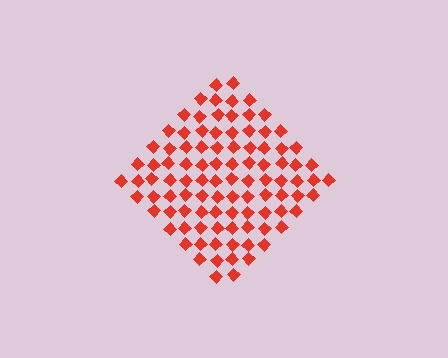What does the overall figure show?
The overall figure shows a diamond.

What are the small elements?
The small elements are diamonds.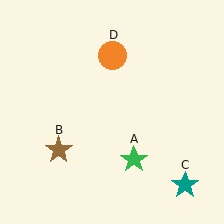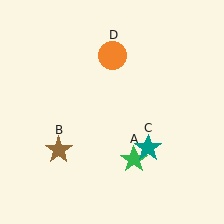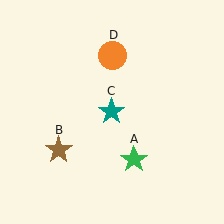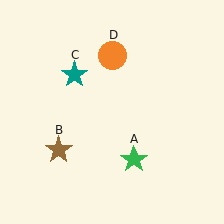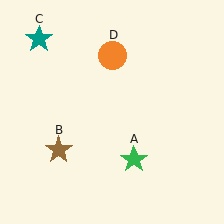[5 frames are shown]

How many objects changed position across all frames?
1 object changed position: teal star (object C).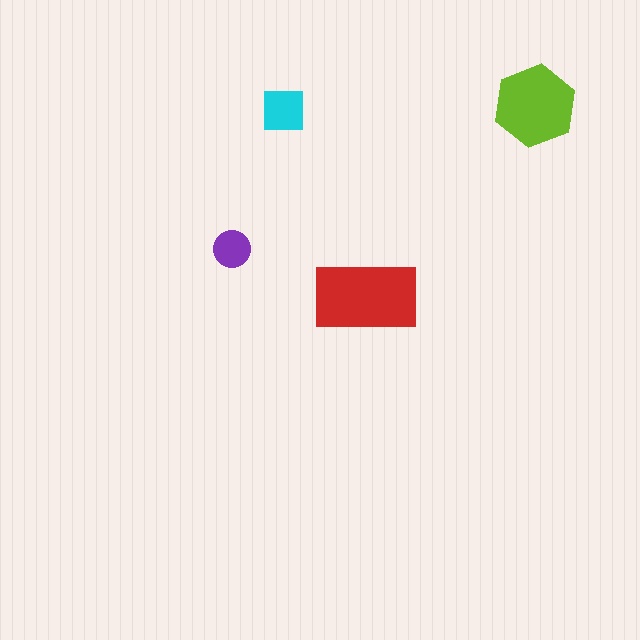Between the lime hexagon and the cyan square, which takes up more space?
The lime hexagon.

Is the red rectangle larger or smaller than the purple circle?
Larger.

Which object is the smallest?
The purple circle.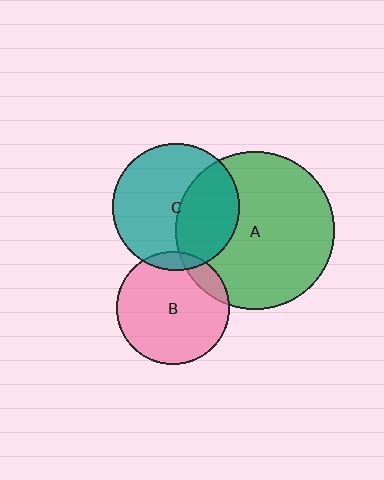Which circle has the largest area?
Circle A (green).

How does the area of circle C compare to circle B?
Approximately 1.3 times.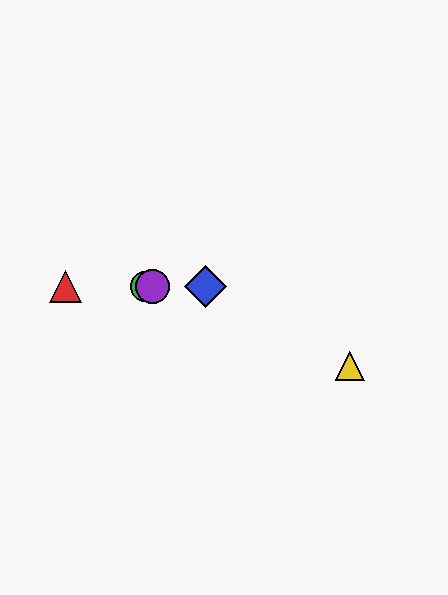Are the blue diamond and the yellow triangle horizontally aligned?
No, the blue diamond is at y≈287 and the yellow triangle is at y≈366.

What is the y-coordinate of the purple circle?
The purple circle is at y≈287.